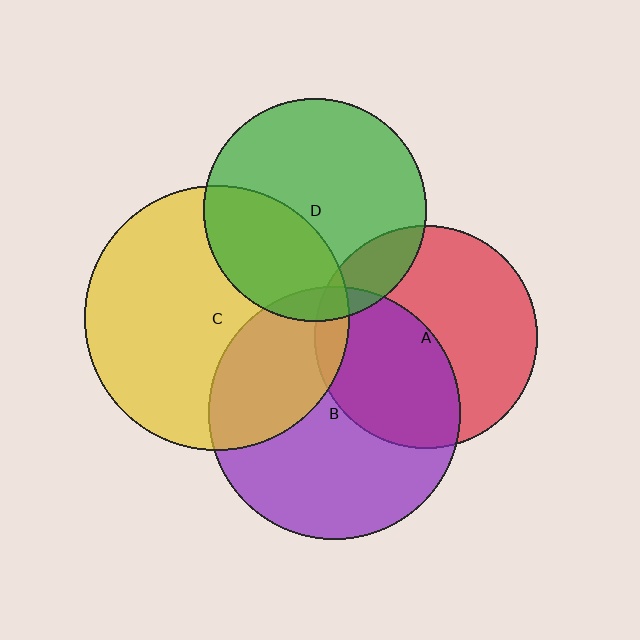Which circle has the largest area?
Circle C (yellow).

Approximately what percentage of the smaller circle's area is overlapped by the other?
Approximately 5%.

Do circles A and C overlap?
Yes.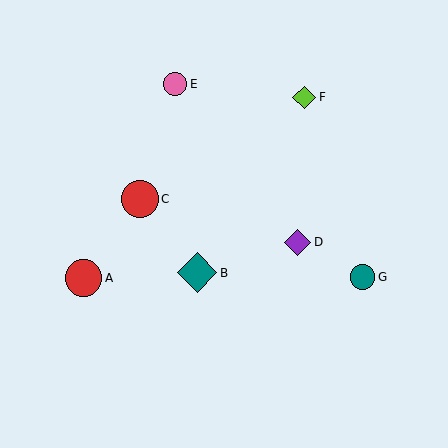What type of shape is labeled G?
Shape G is a teal circle.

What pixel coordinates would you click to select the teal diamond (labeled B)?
Click at (197, 273) to select the teal diamond B.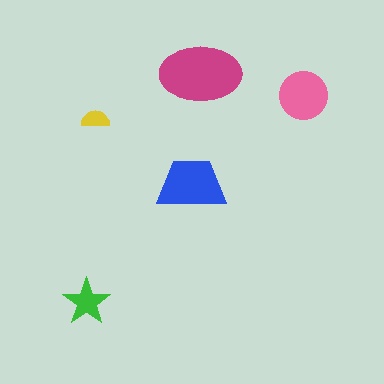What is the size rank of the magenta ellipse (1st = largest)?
1st.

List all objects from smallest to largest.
The yellow semicircle, the green star, the pink circle, the blue trapezoid, the magenta ellipse.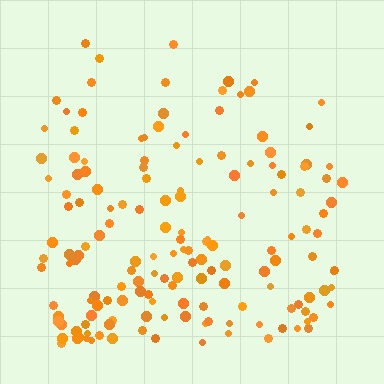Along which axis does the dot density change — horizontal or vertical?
Vertical.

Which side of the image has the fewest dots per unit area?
The top.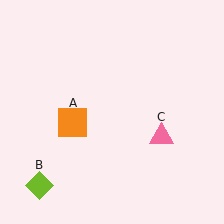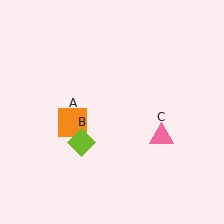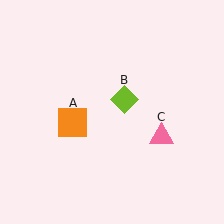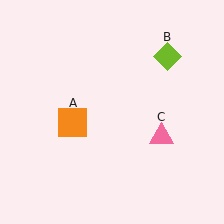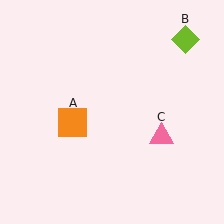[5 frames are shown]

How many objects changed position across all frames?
1 object changed position: lime diamond (object B).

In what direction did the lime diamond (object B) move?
The lime diamond (object B) moved up and to the right.